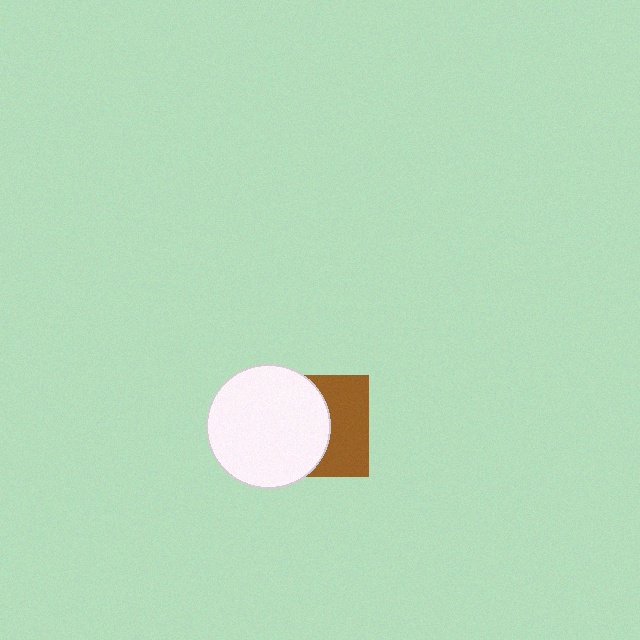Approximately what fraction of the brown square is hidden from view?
Roughly 54% of the brown square is hidden behind the white circle.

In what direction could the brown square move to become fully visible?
The brown square could move right. That would shift it out from behind the white circle entirely.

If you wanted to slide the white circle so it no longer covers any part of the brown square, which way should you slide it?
Slide it left — that is the most direct way to separate the two shapes.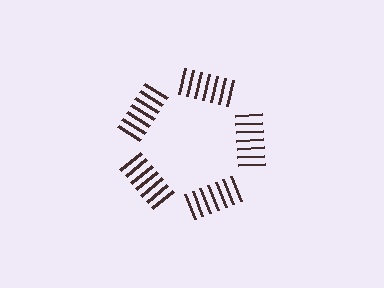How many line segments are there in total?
35 — 7 along each of the 5 edges.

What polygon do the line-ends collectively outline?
An illusory pentagon — the line segments terminate on its edges but no continuous stroke is drawn.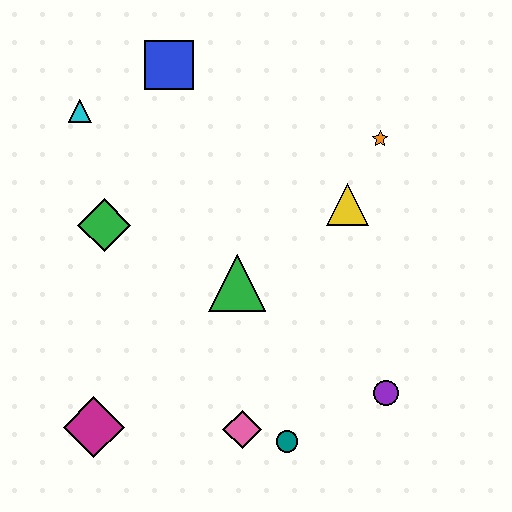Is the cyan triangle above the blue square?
No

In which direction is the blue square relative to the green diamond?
The blue square is above the green diamond.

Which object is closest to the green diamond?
The cyan triangle is closest to the green diamond.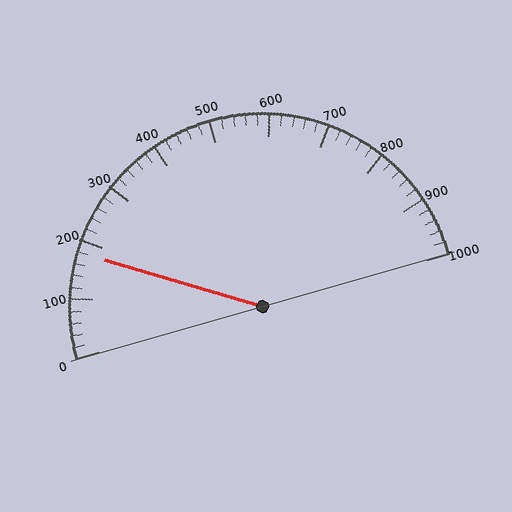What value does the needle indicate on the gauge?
The needle indicates approximately 180.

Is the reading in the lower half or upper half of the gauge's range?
The reading is in the lower half of the range (0 to 1000).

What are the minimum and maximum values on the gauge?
The gauge ranges from 0 to 1000.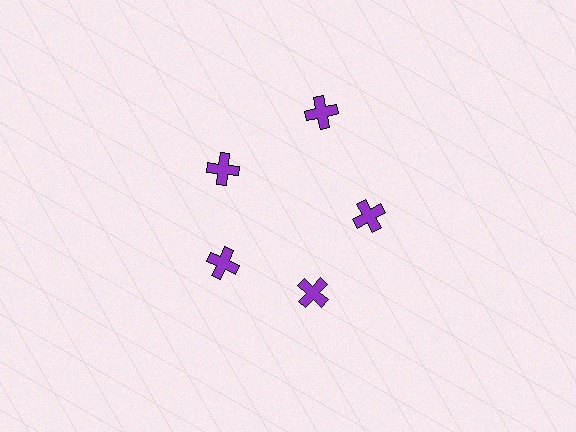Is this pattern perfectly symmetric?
No. The 5 purple crosses are arranged in a ring, but one element near the 1 o'clock position is pushed outward from the center, breaking the 5-fold rotational symmetry.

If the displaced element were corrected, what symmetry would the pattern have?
It would have 5-fold rotational symmetry — the pattern would map onto itself every 72 degrees.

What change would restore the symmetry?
The symmetry would be restored by moving it inward, back onto the ring so that all 5 crosses sit at equal angles and equal distance from the center.